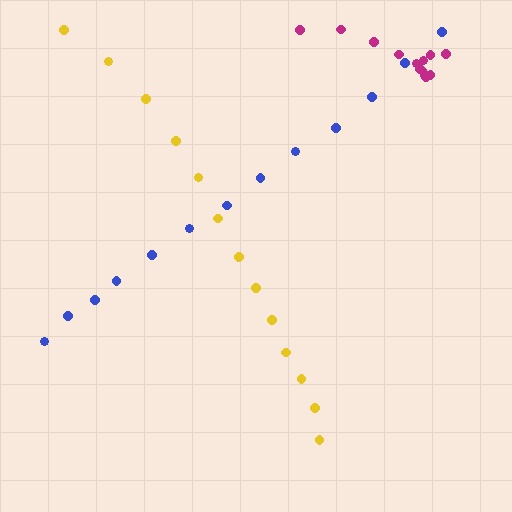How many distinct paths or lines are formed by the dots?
There are 3 distinct paths.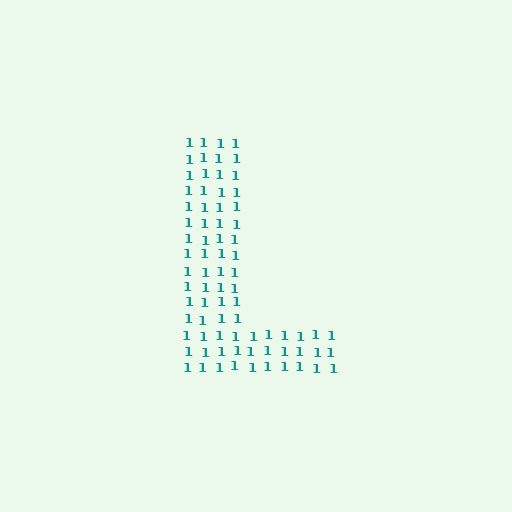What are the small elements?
The small elements are digit 1's.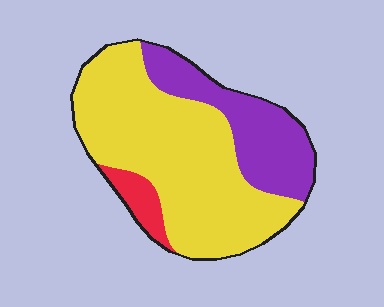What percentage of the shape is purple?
Purple takes up about one quarter (1/4) of the shape.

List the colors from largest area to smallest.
From largest to smallest: yellow, purple, red.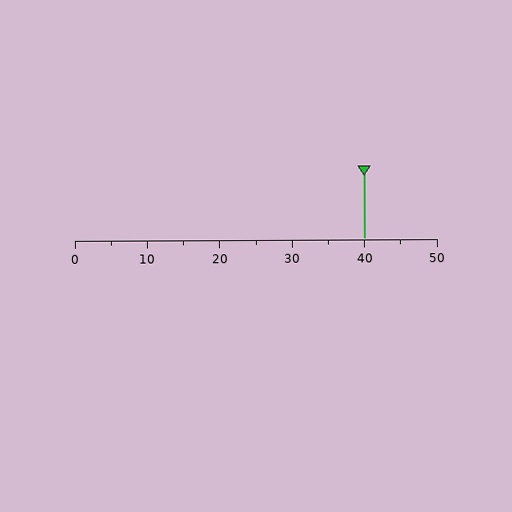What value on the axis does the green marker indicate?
The marker indicates approximately 40.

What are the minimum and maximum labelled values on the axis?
The axis runs from 0 to 50.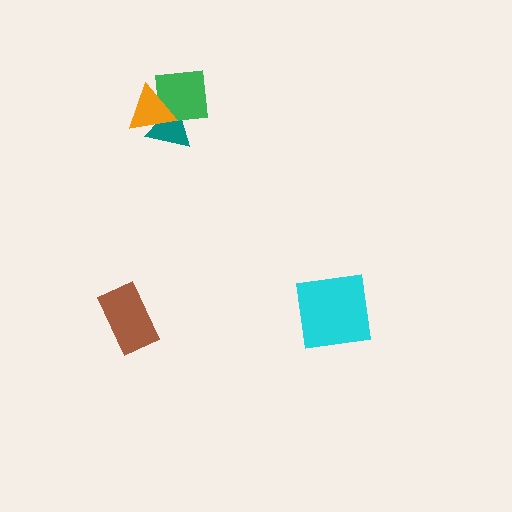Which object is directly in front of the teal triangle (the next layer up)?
The green square is directly in front of the teal triangle.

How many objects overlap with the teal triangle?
2 objects overlap with the teal triangle.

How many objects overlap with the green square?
2 objects overlap with the green square.